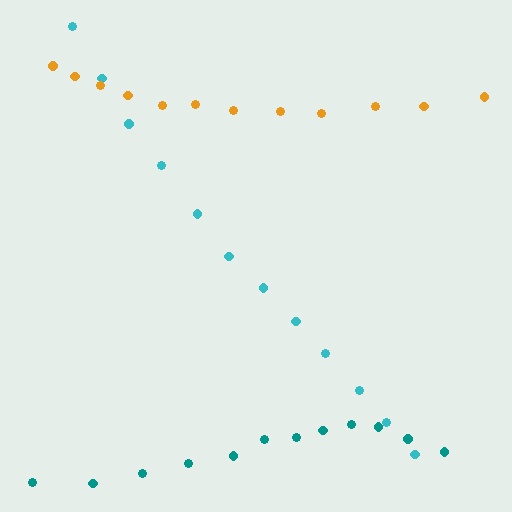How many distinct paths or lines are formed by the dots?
There are 3 distinct paths.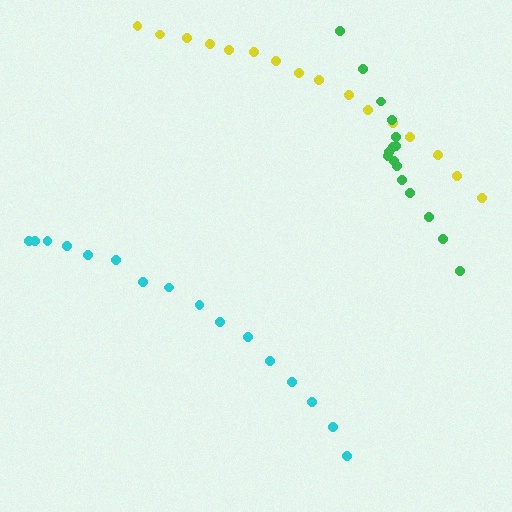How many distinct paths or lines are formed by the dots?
There are 3 distinct paths.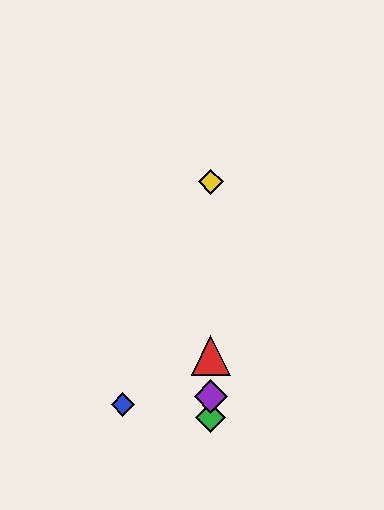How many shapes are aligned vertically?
4 shapes (the red triangle, the green diamond, the yellow diamond, the purple diamond) are aligned vertically.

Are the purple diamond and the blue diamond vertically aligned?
No, the purple diamond is at x≈211 and the blue diamond is at x≈123.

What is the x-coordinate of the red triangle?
The red triangle is at x≈211.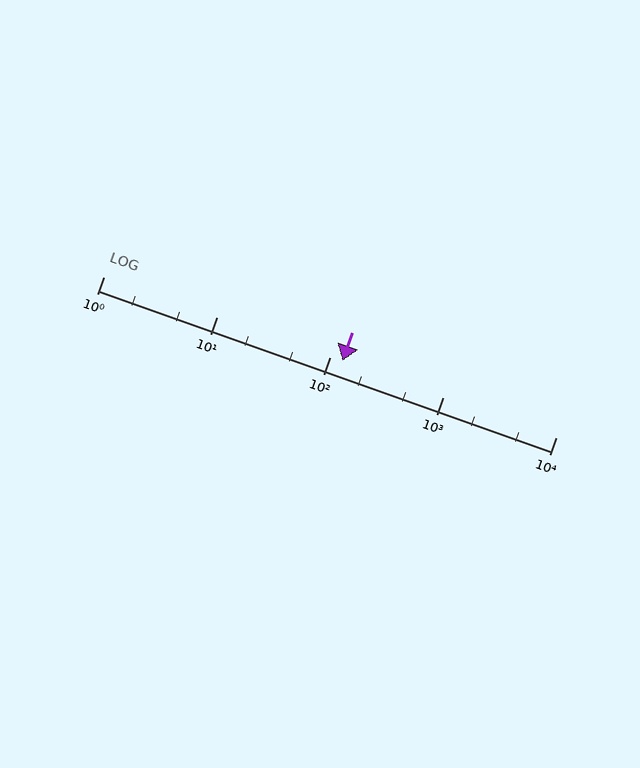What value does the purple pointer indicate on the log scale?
The pointer indicates approximately 130.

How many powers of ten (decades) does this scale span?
The scale spans 4 decades, from 1 to 10000.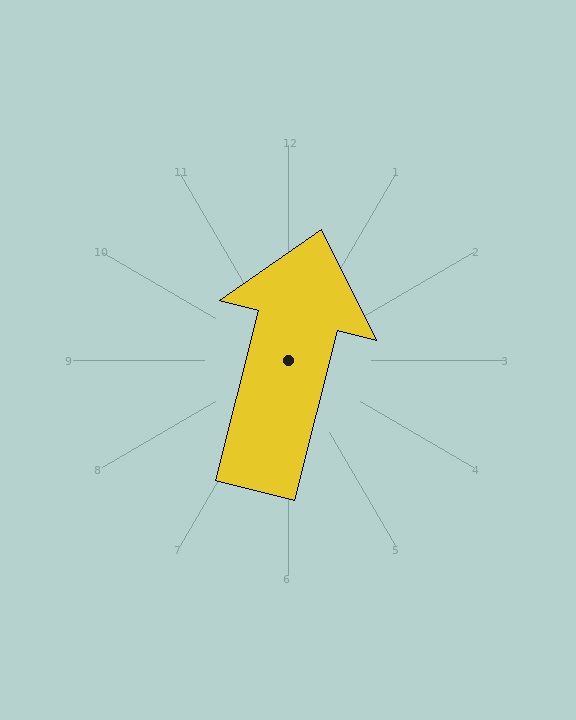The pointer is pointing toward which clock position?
Roughly 12 o'clock.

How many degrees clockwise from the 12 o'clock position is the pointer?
Approximately 14 degrees.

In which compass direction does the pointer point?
North.